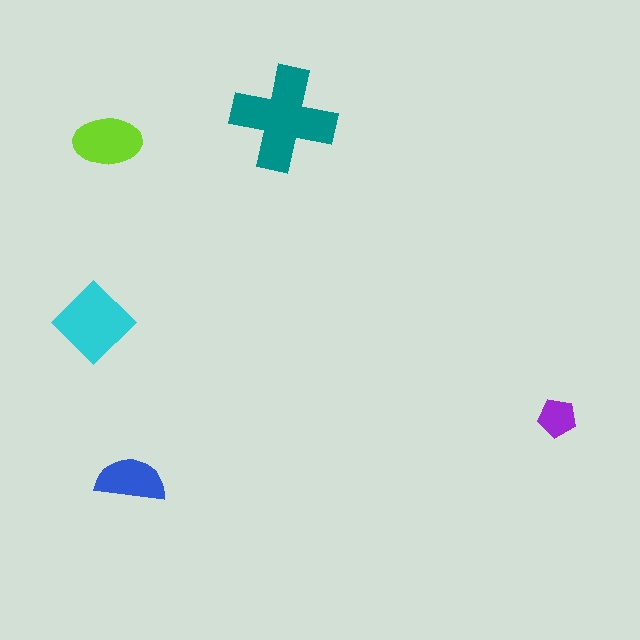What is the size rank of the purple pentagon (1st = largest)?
5th.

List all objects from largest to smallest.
The teal cross, the cyan diamond, the lime ellipse, the blue semicircle, the purple pentagon.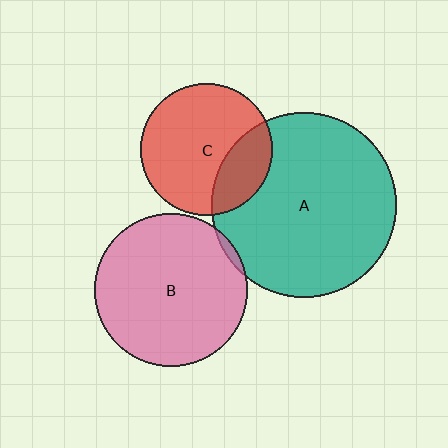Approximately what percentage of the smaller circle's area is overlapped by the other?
Approximately 25%.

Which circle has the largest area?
Circle A (teal).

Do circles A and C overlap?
Yes.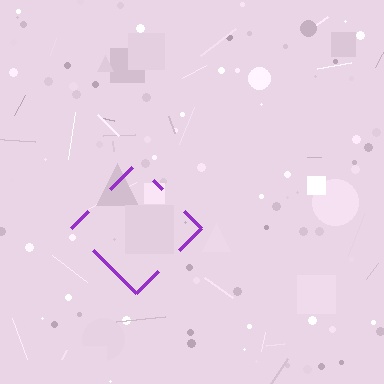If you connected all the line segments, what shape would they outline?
They would outline a diamond.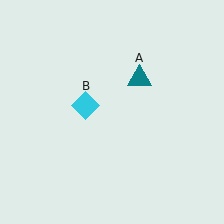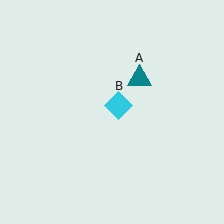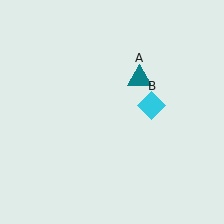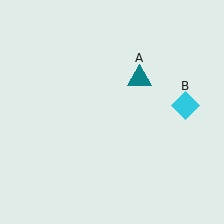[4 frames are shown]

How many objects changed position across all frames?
1 object changed position: cyan diamond (object B).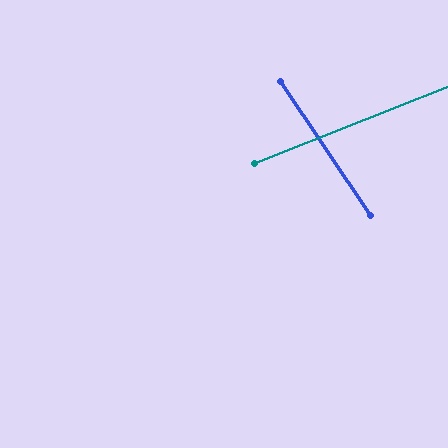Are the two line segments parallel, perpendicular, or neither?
Neither parallel nor perpendicular — they differ by about 77°.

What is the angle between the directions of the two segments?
Approximately 77 degrees.